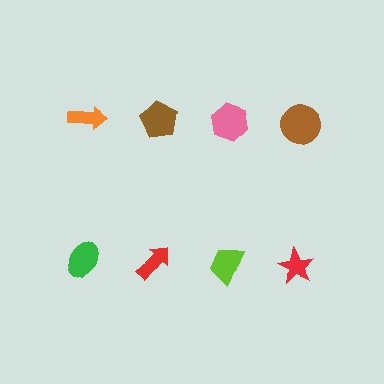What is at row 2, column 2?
A red arrow.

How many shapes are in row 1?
4 shapes.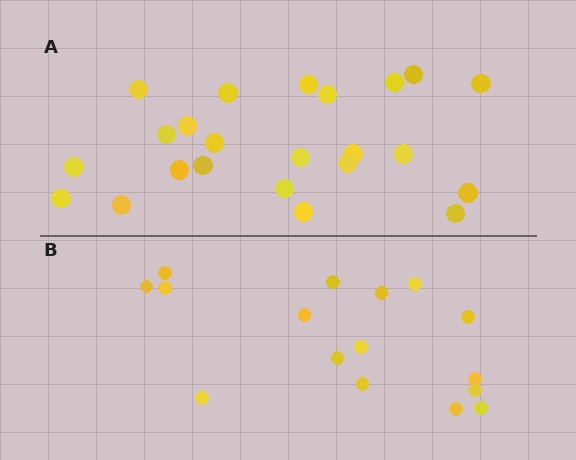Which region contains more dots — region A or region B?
Region A (the top region) has more dots.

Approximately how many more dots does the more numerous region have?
Region A has roughly 8 or so more dots than region B.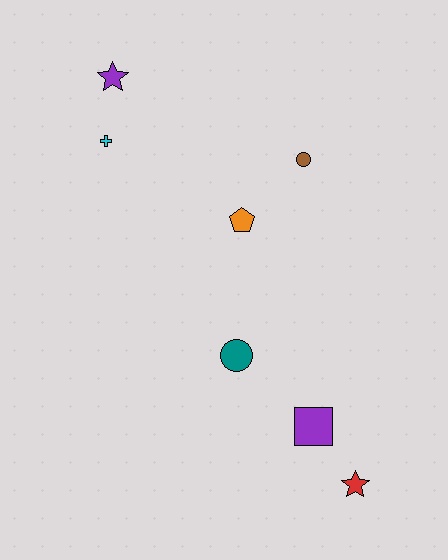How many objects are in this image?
There are 7 objects.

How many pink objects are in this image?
There are no pink objects.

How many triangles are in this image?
There are no triangles.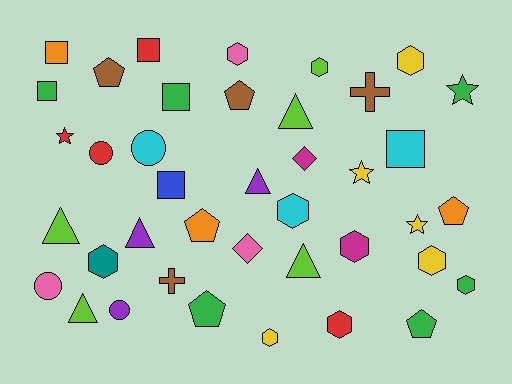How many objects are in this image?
There are 40 objects.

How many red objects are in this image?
There are 4 red objects.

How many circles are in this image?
There are 4 circles.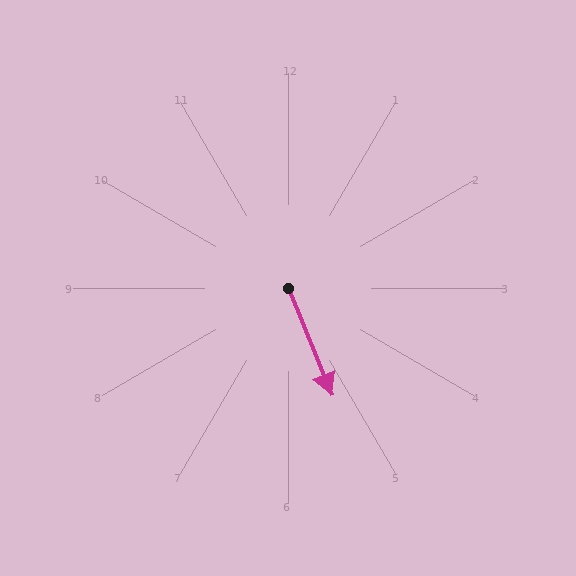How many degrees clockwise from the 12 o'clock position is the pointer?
Approximately 158 degrees.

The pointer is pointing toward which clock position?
Roughly 5 o'clock.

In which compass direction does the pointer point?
South.